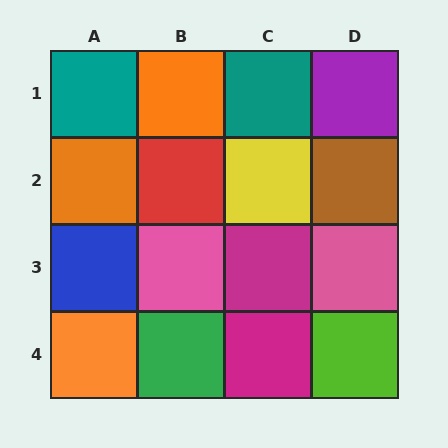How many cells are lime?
1 cell is lime.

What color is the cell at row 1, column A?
Teal.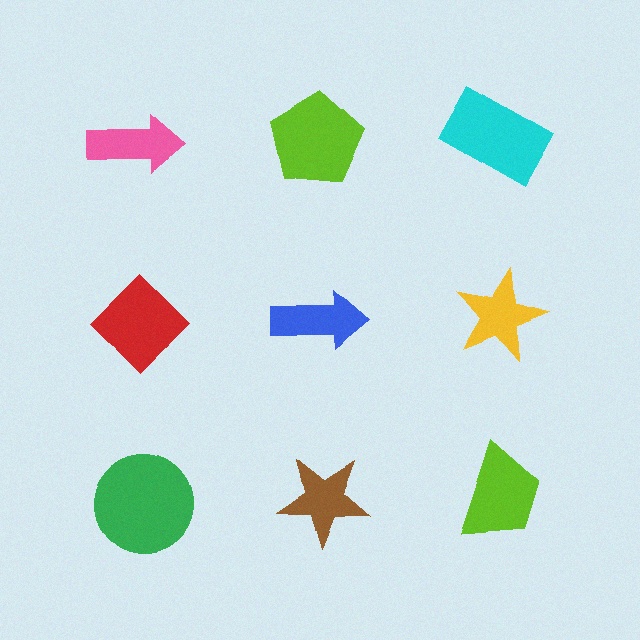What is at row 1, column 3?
A cyan rectangle.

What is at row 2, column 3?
A yellow star.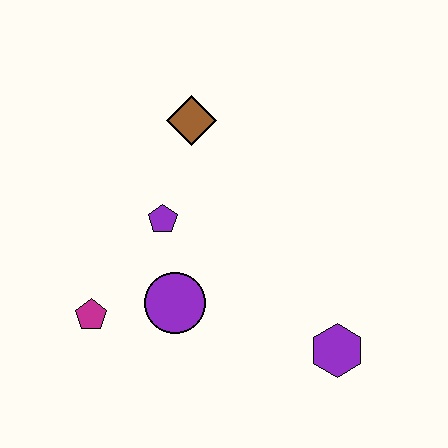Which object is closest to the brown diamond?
The purple pentagon is closest to the brown diamond.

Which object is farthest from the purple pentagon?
The purple hexagon is farthest from the purple pentagon.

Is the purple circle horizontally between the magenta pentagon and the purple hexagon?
Yes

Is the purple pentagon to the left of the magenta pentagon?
No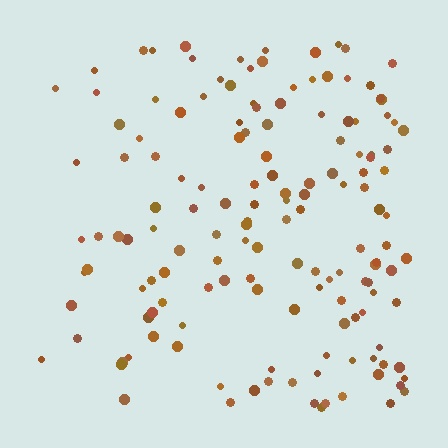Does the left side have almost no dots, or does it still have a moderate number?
Still a moderate number, just noticeably fewer than the right.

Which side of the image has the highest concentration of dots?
The right.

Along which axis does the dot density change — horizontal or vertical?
Horizontal.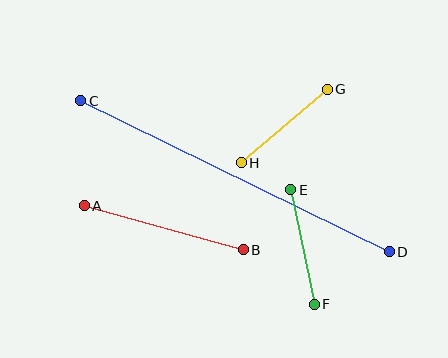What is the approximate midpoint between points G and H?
The midpoint is at approximately (284, 126) pixels.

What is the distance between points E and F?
The distance is approximately 117 pixels.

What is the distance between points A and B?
The distance is approximately 165 pixels.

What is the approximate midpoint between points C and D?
The midpoint is at approximately (235, 176) pixels.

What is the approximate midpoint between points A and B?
The midpoint is at approximately (164, 228) pixels.